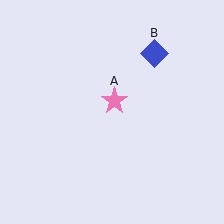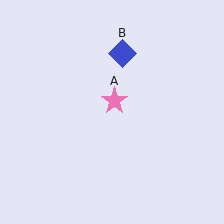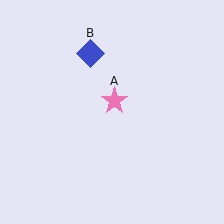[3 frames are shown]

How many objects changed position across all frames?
1 object changed position: blue diamond (object B).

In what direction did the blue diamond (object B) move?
The blue diamond (object B) moved left.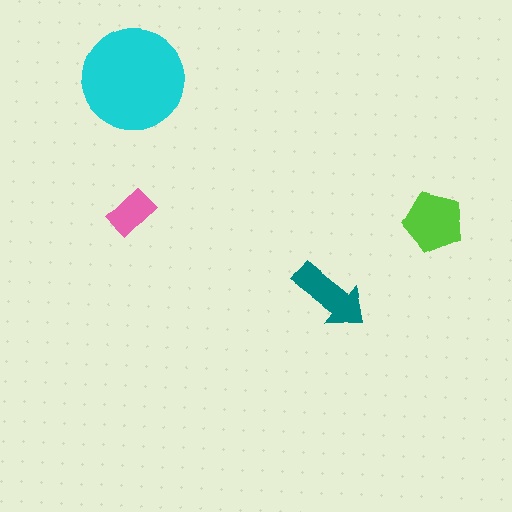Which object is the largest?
The cyan circle.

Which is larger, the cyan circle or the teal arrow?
The cyan circle.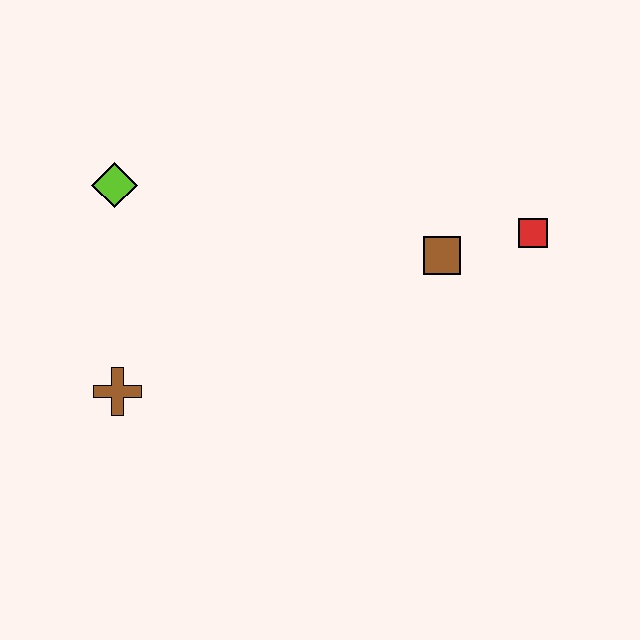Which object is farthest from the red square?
The brown cross is farthest from the red square.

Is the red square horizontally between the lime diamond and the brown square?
No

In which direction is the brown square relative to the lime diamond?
The brown square is to the right of the lime diamond.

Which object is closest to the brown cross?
The lime diamond is closest to the brown cross.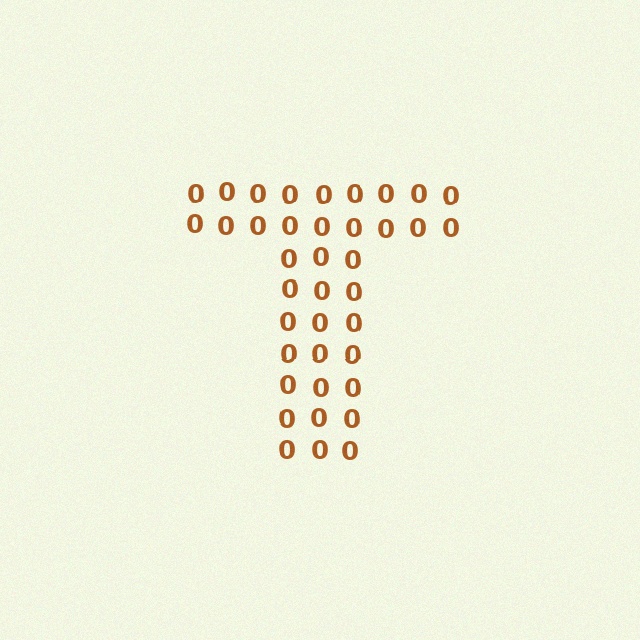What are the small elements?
The small elements are digit 0's.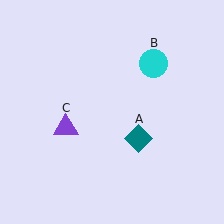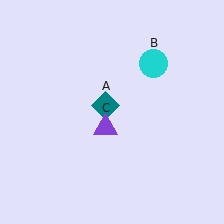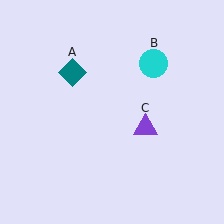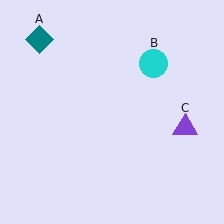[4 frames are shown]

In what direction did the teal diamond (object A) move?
The teal diamond (object A) moved up and to the left.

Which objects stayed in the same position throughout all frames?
Cyan circle (object B) remained stationary.